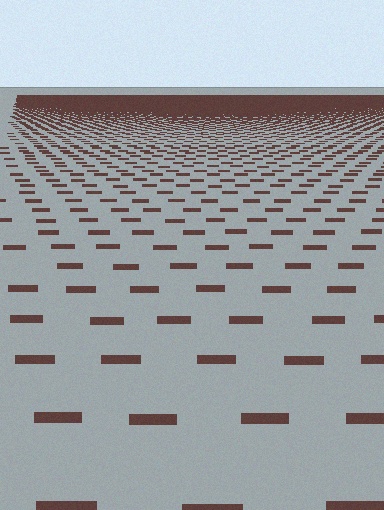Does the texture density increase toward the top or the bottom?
Density increases toward the top.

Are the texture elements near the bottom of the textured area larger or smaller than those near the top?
Larger. Near the bottom, elements are closer to the viewer and appear at a bigger on-screen size.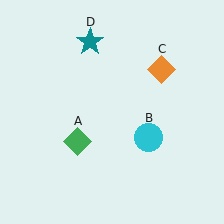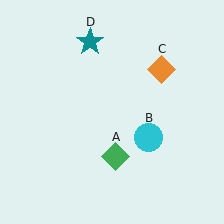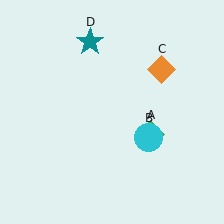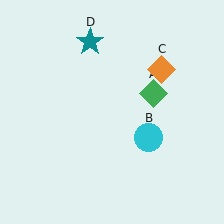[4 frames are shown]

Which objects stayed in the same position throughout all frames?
Cyan circle (object B) and orange diamond (object C) and teal star (object D) remained stationary.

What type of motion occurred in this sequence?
The green diamond (object A) rotated counterclockwise around the center of the scene.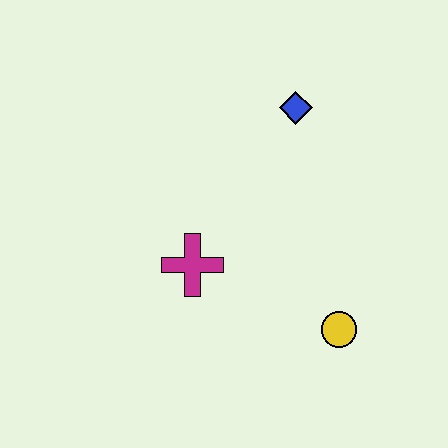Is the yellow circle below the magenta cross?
Yes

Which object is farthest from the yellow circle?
The blue diamond is farthest from the yellow circle.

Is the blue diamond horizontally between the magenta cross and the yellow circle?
Yes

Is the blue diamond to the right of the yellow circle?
No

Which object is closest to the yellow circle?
The magenta cross is closest to the yellow circle.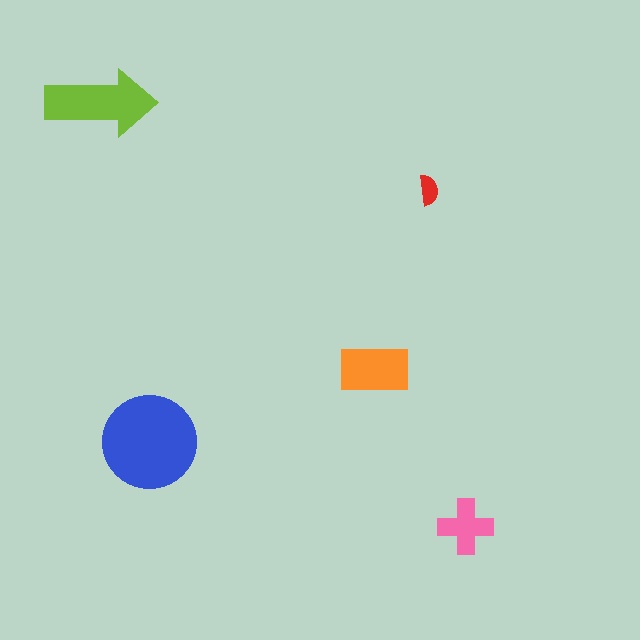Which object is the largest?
The blue circle.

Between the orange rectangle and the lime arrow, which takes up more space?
The lime arrow.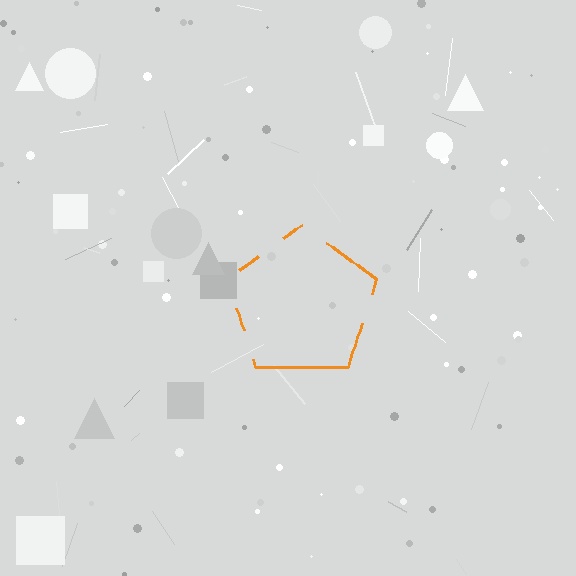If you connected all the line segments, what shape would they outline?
They would outline a pentagon.